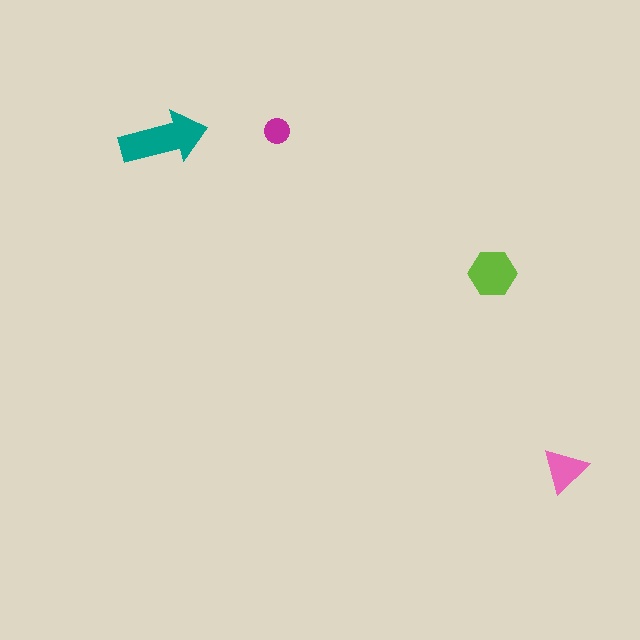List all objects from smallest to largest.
The magenta circle, the pink triangle, the lime hexagon, the teal arrow.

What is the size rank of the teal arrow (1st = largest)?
1st.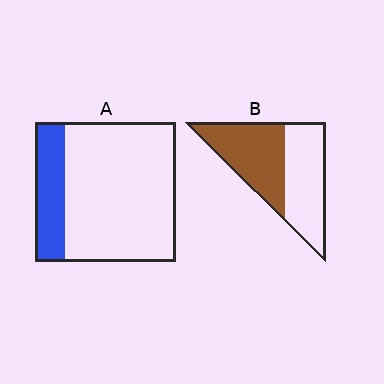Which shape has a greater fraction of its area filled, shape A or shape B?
Shape B.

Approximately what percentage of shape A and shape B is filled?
A is approximately 20% and B is approximately 50%.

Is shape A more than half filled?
No.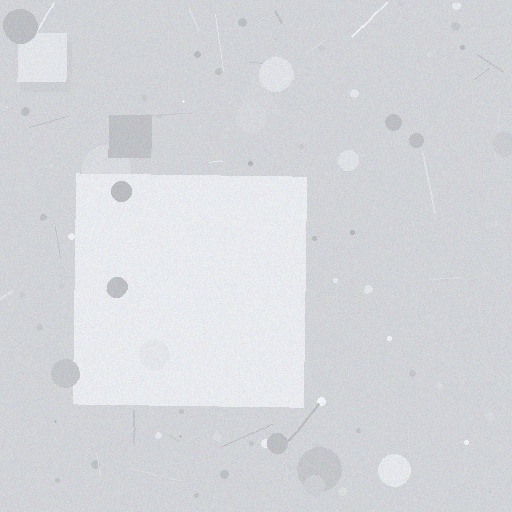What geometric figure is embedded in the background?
A square is embedded in the background.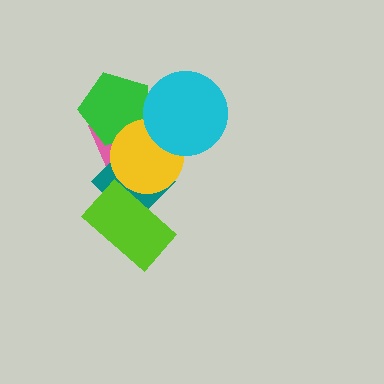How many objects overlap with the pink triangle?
3 objects overlap with the pink triangle.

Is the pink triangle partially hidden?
Yes, it is partially covered by another shape.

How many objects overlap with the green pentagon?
3 objects overlap with the green pentagon.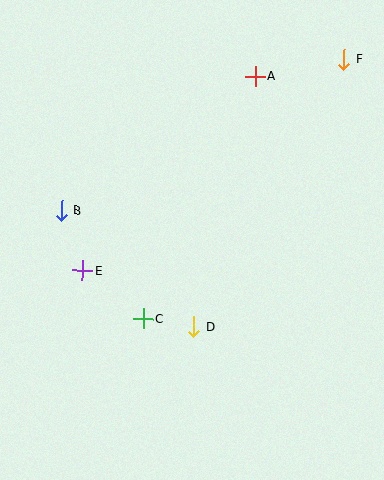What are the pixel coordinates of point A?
Point A is at (255, 76).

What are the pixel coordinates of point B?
Point B is at (62, 211).